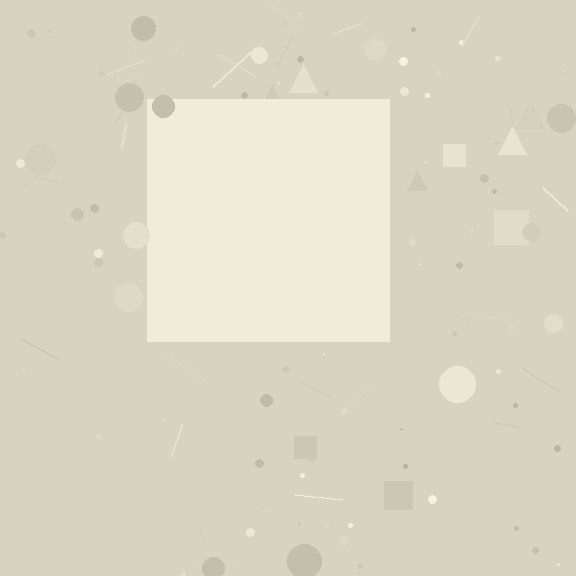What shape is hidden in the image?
A square is hidden in the image.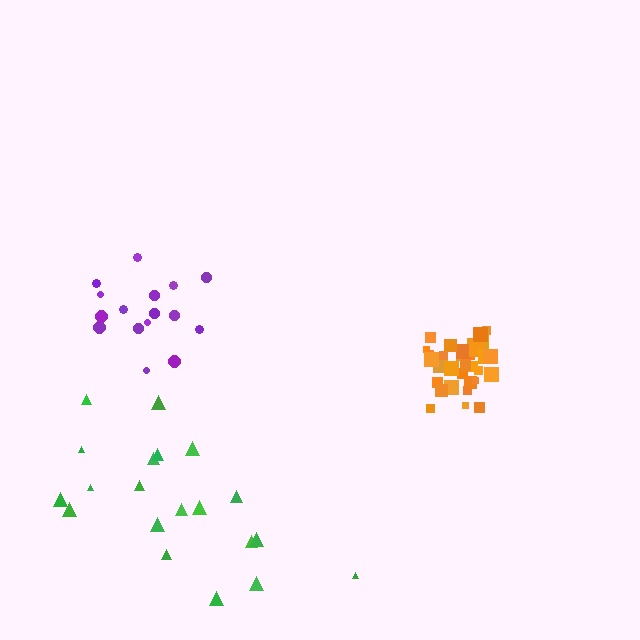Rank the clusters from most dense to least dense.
orange, purple, green.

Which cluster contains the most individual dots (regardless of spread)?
Orange (34).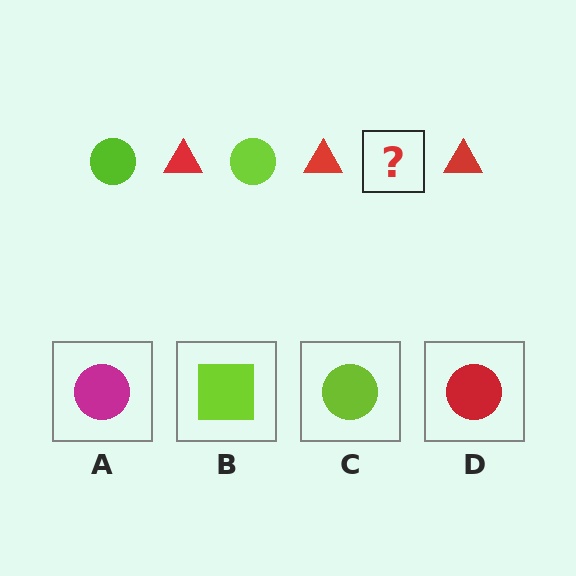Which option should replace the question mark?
Option C.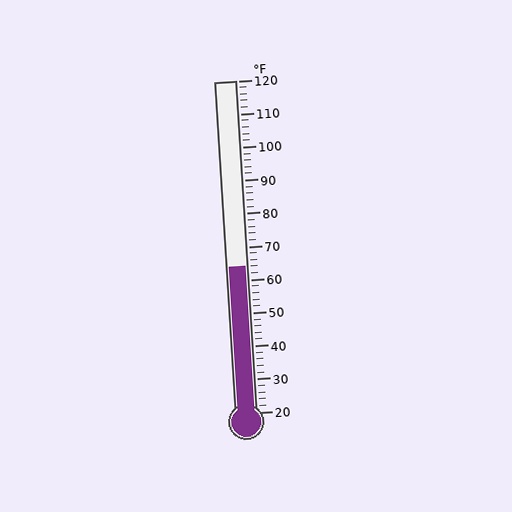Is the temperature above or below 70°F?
The temperature is below 70°F.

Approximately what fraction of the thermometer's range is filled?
The thermometer is filled to approximately 45% of its range.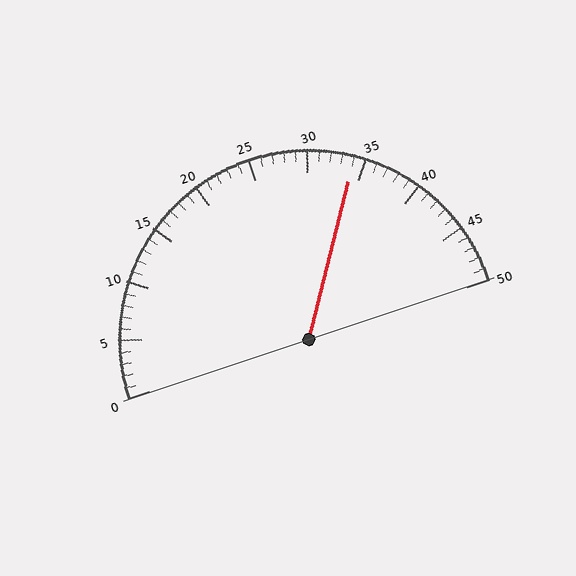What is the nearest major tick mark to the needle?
The nearest major tick mark is 35.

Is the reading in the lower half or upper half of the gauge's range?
The reading is in the upper half of the range (0 to 50).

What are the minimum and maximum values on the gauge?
The gauge ranges from 0 to 50.